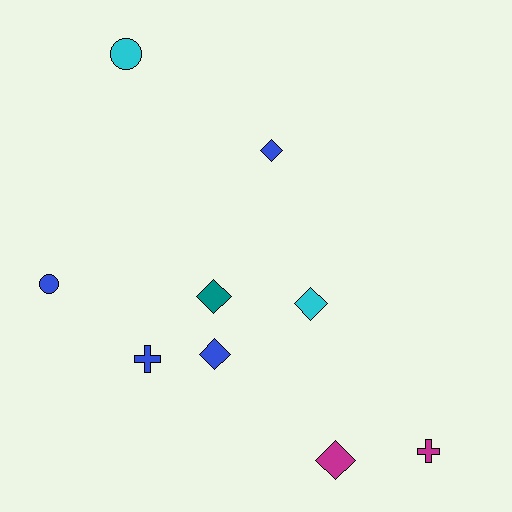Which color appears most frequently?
Blue, with 4 objects.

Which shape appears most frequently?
Diamond, with 5 objects.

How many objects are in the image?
There are 9 objects.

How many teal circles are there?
There are no teal circles.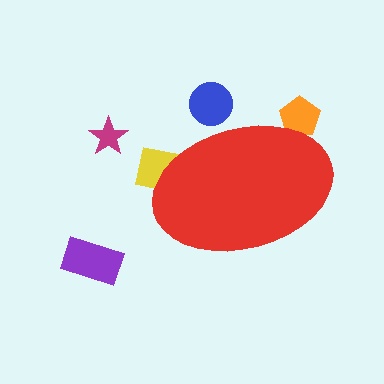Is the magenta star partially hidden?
No, the magenta star is fully visible.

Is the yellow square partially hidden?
Yes, the yellow square is partially hidden behind the red ellipse.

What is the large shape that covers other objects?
A red ellipse.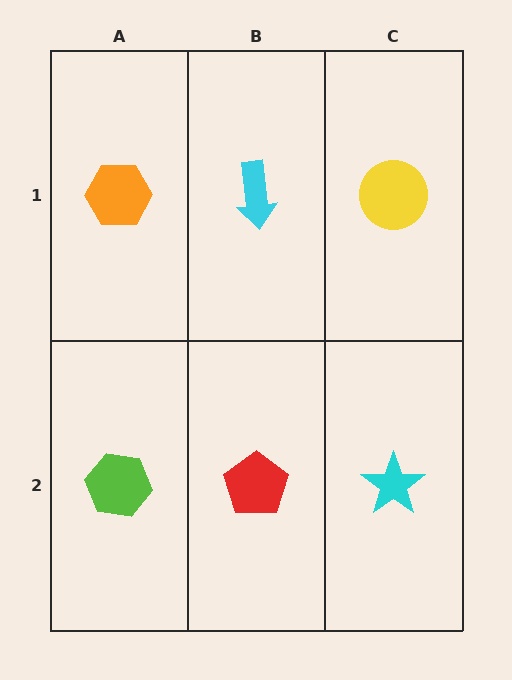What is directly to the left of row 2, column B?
A lime hexagon.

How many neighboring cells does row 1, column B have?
3.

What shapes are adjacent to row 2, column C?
A yellow circle (row 1, column C), a red pentagon (row 2, column B).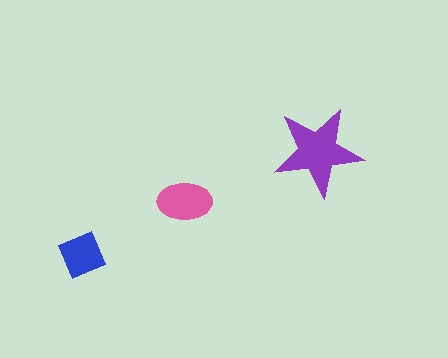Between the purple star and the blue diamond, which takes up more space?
The purple star.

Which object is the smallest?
The blue diamond.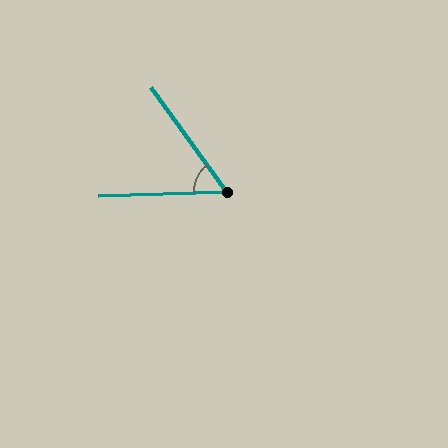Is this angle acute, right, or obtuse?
It is acute.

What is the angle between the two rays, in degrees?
Approximately 56 degrees.